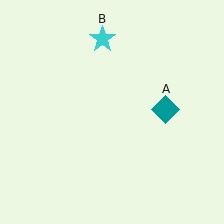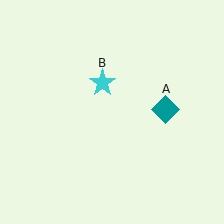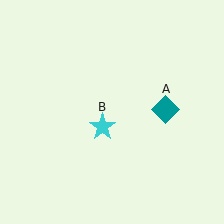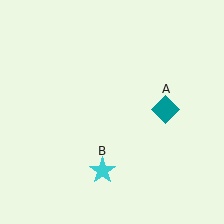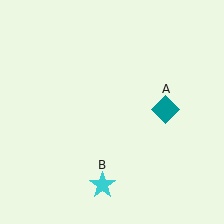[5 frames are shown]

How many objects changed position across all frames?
1 object changed position: cyan star (object B).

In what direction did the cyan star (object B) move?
The cyan star (object B) moved down.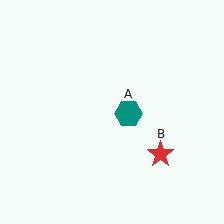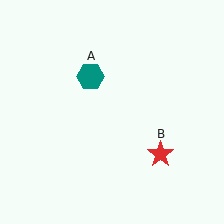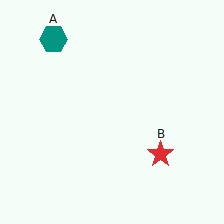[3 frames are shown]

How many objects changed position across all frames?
1 object changed position: teal hexagon (object A).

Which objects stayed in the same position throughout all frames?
Red star (object B) remained stationary.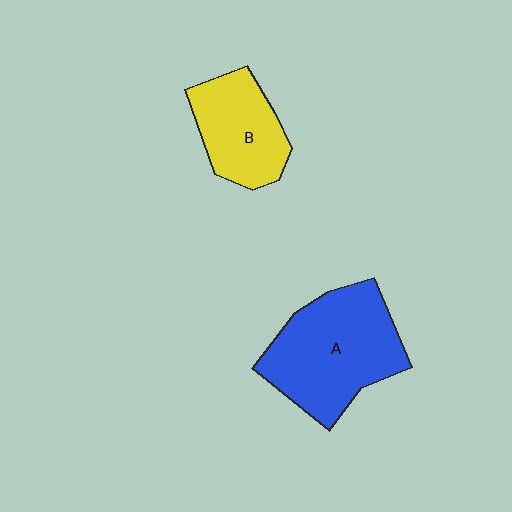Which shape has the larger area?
Shape A (blue).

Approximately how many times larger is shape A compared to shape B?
Approximately 1.6 times.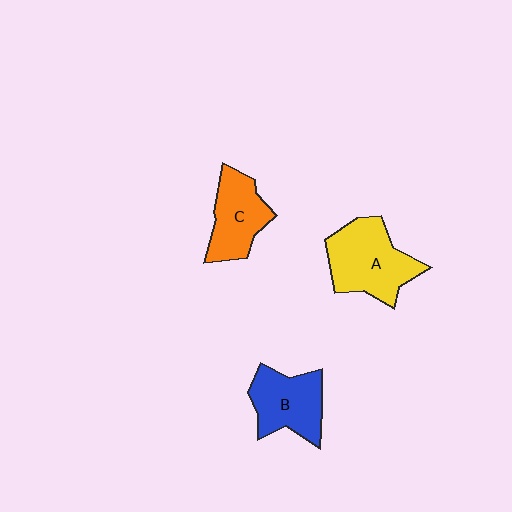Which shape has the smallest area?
Shape C (orange).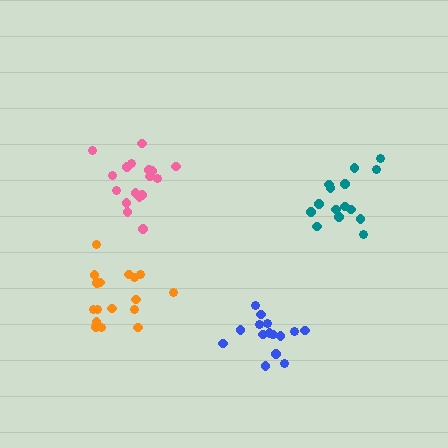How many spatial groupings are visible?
There are 4 spatial groupings.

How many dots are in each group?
Group 1: 17 dots, Group 2: 15 dots, Group 3: 17 dots, Group 4: 15 dots (64 total).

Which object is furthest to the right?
The teal cluster is rightmost.